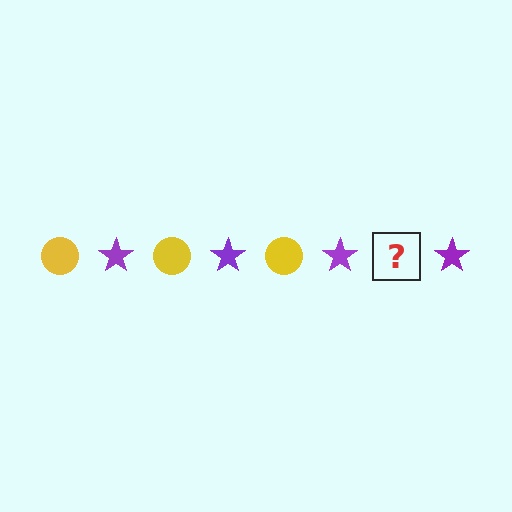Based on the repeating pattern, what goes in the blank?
The blank should be a yellow circle.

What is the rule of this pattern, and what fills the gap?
The rule is that the pattern alternates between yellow circle and purple star. The gap should be filled with a yellow circle.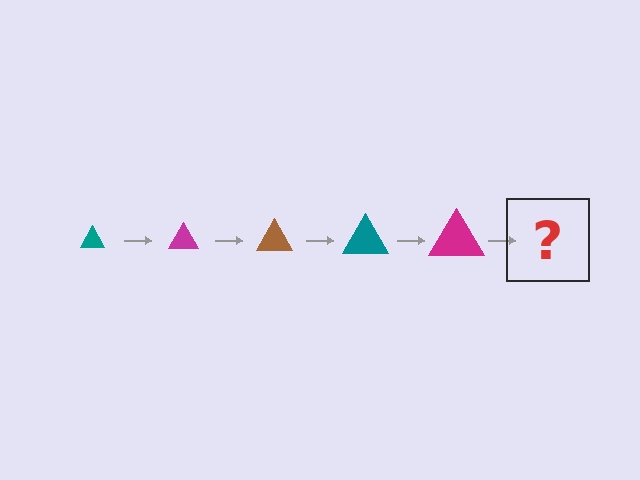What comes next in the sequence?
The next element should be a brown triangle, larger than the previous one.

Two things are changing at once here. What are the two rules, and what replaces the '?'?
The two rules are that the triangle grows larger each step and the color cycles through teal, magenta, and brown. The '?' should be a brown triangle, larger than the previous one.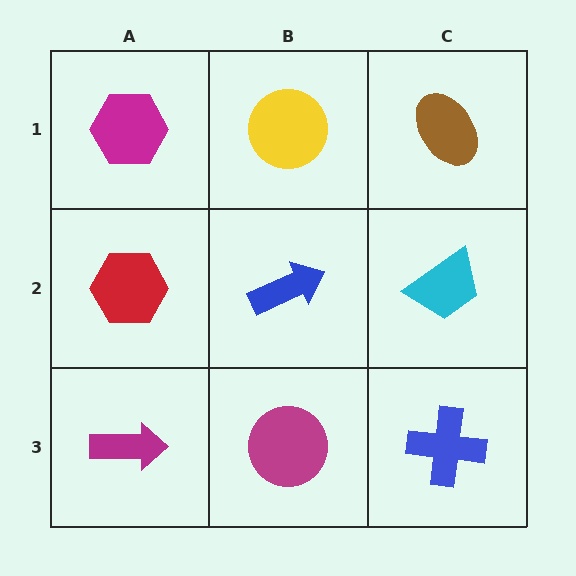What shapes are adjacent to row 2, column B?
A yellow circle (row 1, column B), a magenta circle (row 3, column B), a red hexagon (row 2, column A), a cyan trapezoid (row 2, column C).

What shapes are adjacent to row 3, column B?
A blue arrow (row 2, column B), a magenta arrow (row 3, column A), a blue cross (row 3, column C).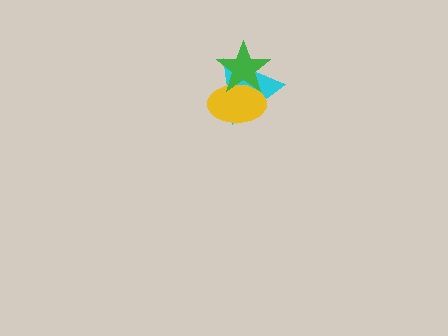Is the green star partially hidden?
No, no other shape covers it.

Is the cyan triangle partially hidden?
Yes, it is partially covered by another shape.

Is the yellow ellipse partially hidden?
Yes, it is partially covered by another shape.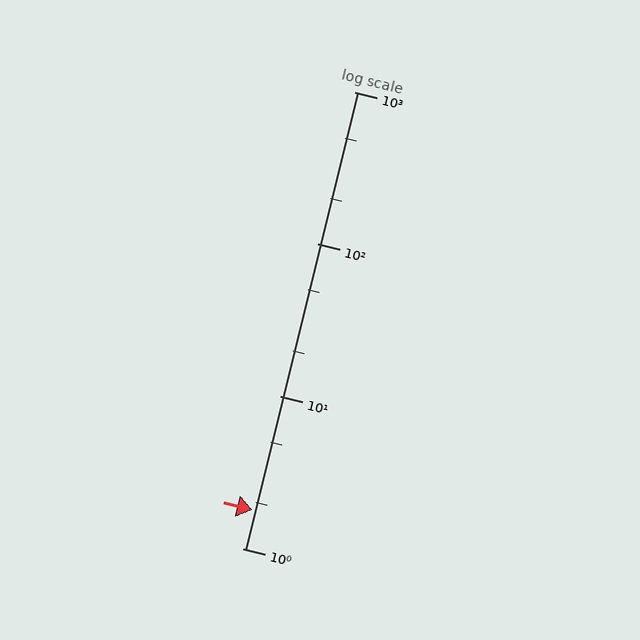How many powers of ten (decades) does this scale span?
The scale spans 3 decades, from 1 to 1000.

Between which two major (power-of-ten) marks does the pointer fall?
The pointer is between 1 and 10.